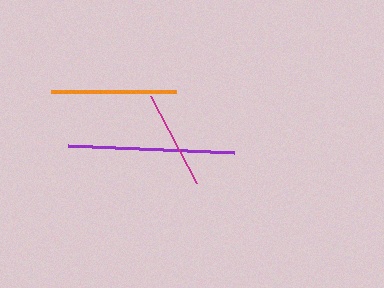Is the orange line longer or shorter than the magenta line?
The orange line is longer than the magenta line.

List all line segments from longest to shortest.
From longest to shortest: purple, orange, magenta.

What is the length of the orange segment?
The orange segment is approximately 124 pixels long.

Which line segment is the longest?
The purple line is the longest at approximately 166 pixels.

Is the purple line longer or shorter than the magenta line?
The purple line is longer than the magenta line.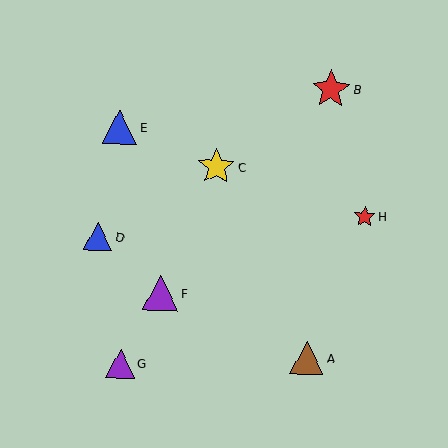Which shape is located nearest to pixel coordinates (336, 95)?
The red star (labeled B) at (331, 89) is nearest to that location.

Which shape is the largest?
The red star (labeled B) is the largest.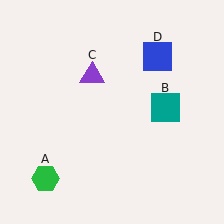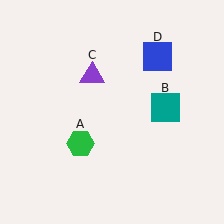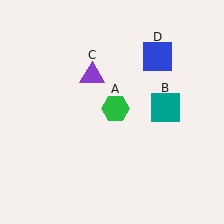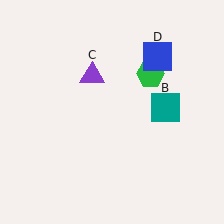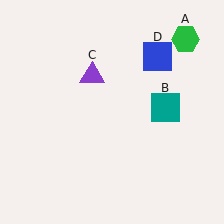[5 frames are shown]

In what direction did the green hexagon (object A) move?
The green hexagon (object A) moved up and to the right.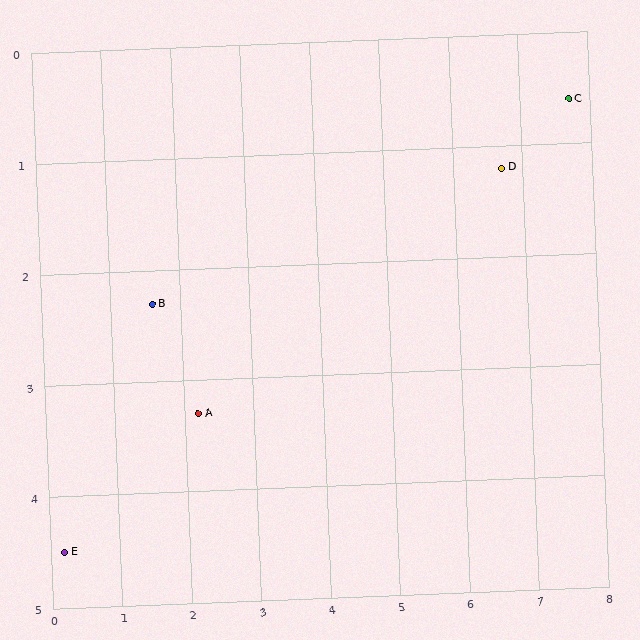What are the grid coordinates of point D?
Point D is at approximately (6.7, 1.2).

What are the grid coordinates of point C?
Point C is at approximately (7.7, 0.6).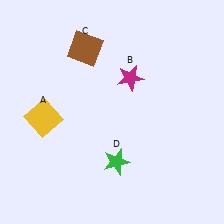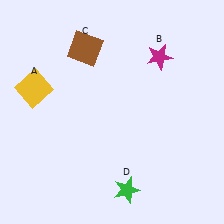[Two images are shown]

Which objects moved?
The objects that moved are: the yellow square (A), the magenta star (B), the green star (D).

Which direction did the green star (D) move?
The green star (D) moved down.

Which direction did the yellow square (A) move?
The yellow square (A) moved up.